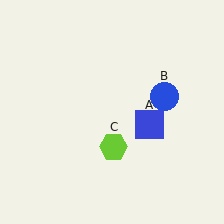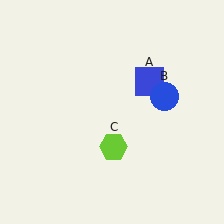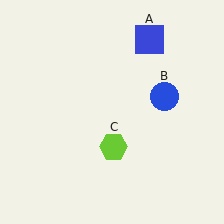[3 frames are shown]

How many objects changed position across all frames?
1 object changed position: blue square (object A).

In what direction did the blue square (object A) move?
The blue square (object A) moved up.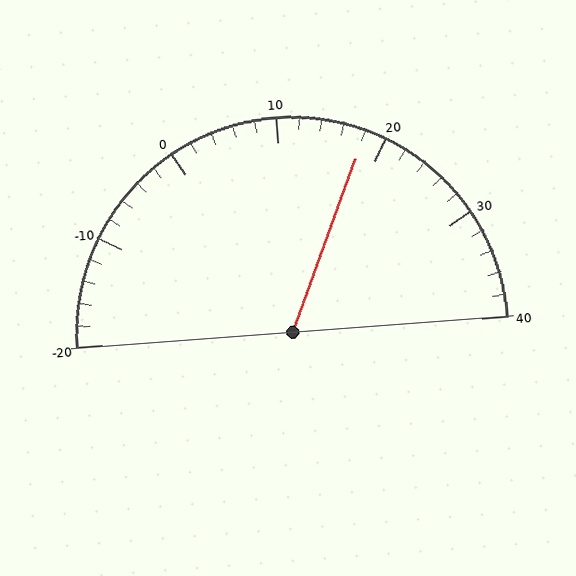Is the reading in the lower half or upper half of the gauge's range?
The reading is in the upper half of the range (-20 to 40).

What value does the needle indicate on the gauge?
The needle indicates approximately 18.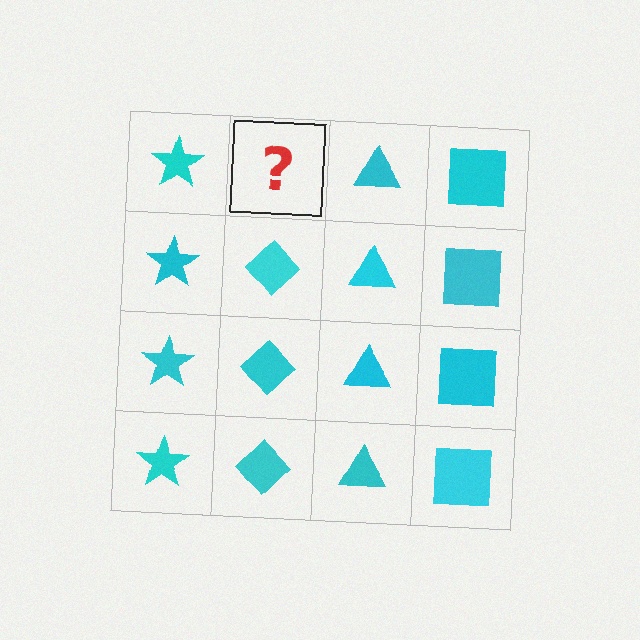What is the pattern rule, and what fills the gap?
The rule is that each column has a consistent shape. The gap should be filled with a cyan diamond.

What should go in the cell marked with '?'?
The missing cell should contain a cyan diamond.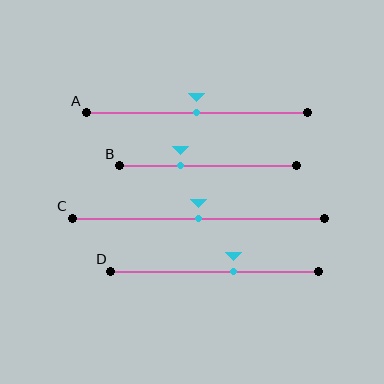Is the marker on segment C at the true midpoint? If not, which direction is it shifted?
Yes, the marker on segment C is at the true midpoint.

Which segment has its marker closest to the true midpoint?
Segment A has its marker closest to the true midpoint.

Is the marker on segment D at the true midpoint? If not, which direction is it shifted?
No, the marker on segment D is shifted to the right by about 9% of the segment length.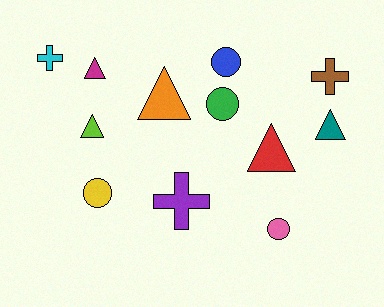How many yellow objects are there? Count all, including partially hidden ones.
There is 1 yellow object.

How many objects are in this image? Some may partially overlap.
There are 12 objects.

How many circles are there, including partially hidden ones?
There are 4 circles.